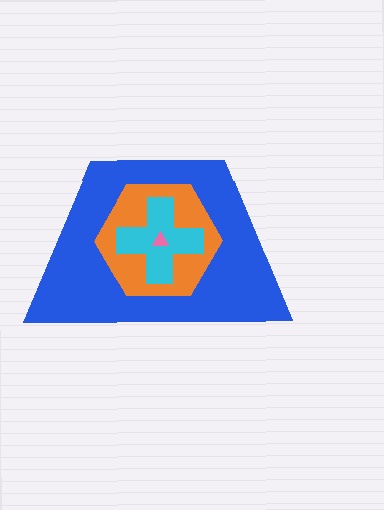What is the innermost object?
The pink triangle.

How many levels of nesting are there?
4.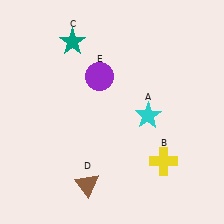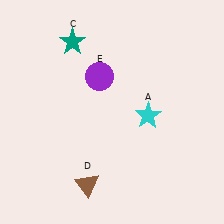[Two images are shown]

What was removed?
The yellow cross (B) was removed in Image 2.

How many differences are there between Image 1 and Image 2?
There is 1 difference between the two images.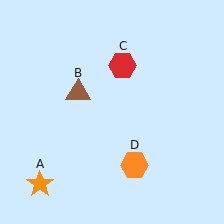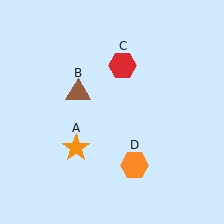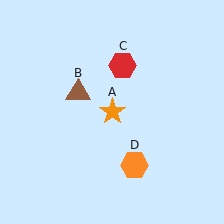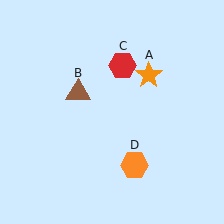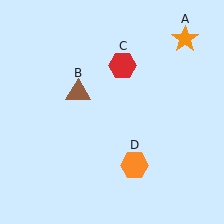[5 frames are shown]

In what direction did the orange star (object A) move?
The orange star (object A) moved up and to the right.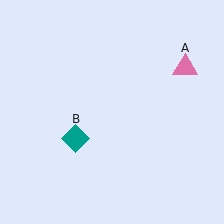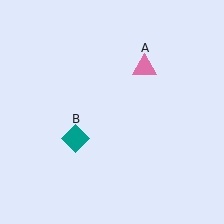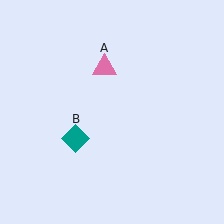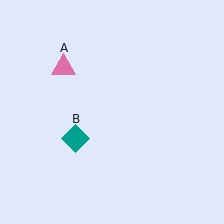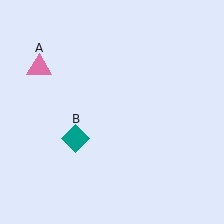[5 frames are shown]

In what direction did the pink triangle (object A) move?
The pink triangle (object A) moved left.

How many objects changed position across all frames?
1 object changed position: pink triangle (object A).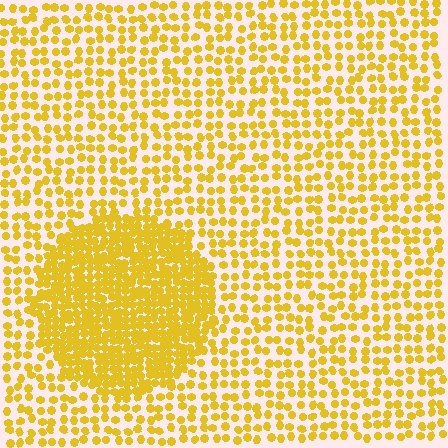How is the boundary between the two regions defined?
The boundary is defined by a change in element density (approximately 2.3x ratio). All elements are the same color, size, and shape.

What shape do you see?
I see a circle.